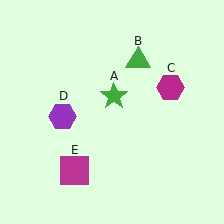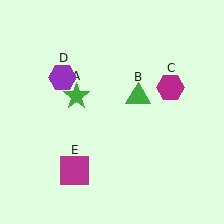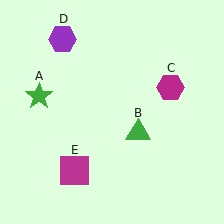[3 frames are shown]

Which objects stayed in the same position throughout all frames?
Magenta hexagon (object C) and magenta square (object E) remained stationary.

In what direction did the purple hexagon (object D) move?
The purple hexagon (object D) moved up.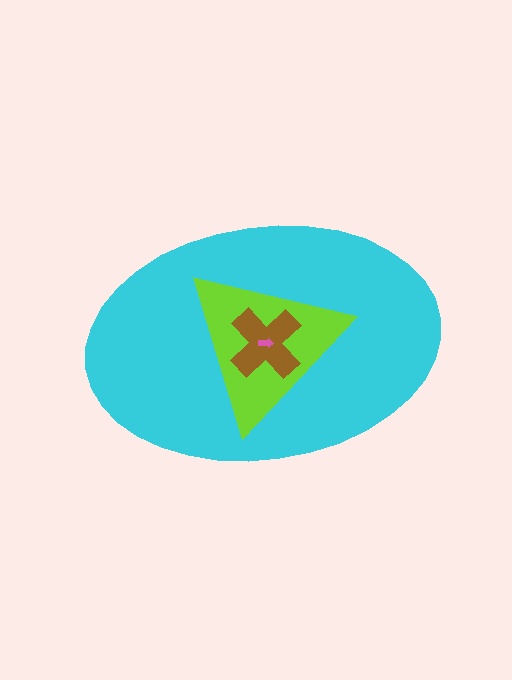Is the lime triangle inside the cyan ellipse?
Yes.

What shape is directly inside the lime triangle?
The brown cross.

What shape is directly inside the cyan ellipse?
The lime triangle.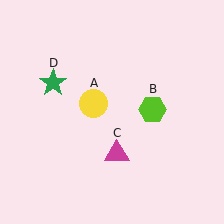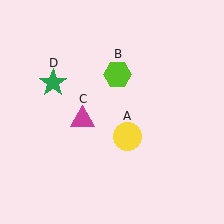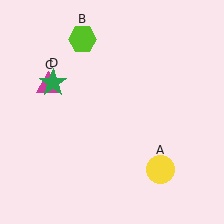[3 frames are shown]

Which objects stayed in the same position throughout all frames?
Green star (object D) remained stationary.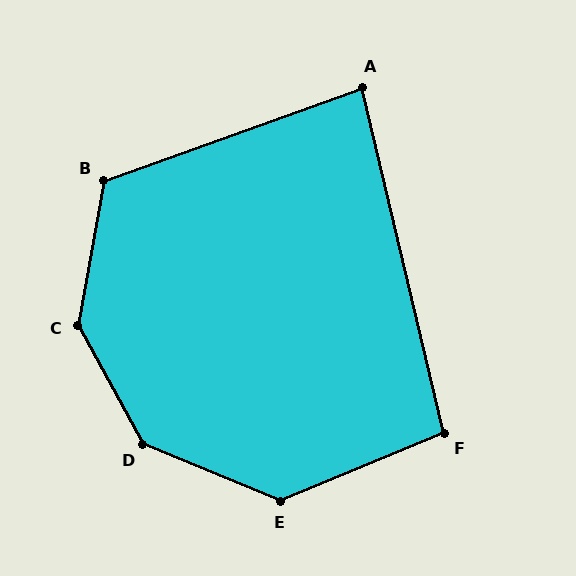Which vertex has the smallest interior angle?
A, at approximately 84 degrees.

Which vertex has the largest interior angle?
C, at approximately 141 degrees.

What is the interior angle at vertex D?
Approximately 141 degrees (obtuse).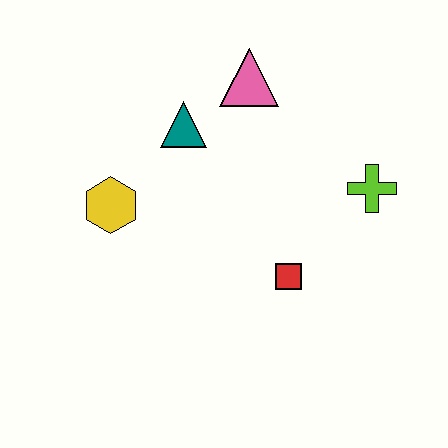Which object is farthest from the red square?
The pink triangle is farthest from the red square.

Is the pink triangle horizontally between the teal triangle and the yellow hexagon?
No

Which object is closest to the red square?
The lime cross is closest to the red square.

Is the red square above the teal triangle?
No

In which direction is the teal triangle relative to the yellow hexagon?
The teal triangle is above the yellow hexagon.